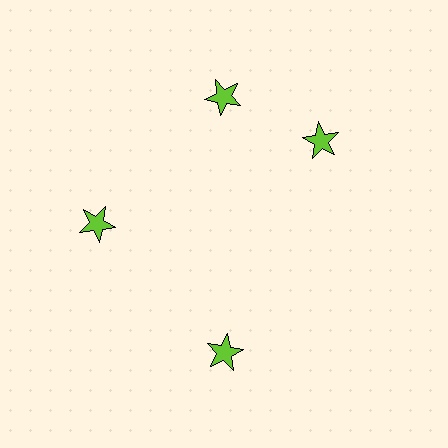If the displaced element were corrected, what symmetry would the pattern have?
It would have 4-fold rotational symmetry — the pattern would map onto itself every 90 degrees.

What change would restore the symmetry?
The symmetry would be restored by rotating it back into even spacing with its neighbors so that all 4 stars sit at equal angles and equal distance from the center.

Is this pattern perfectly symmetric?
No. The 4 lime stars are arranged in a ring, but one element near the 3 o'clock position is rotated out of alignment along the ring, breaking the 4-fold rotational symmetry.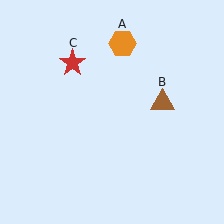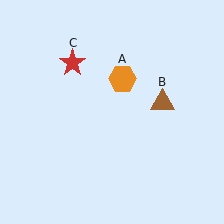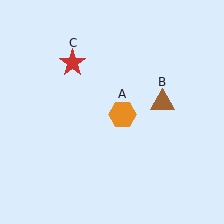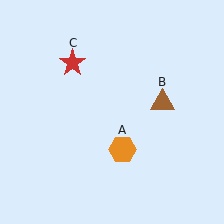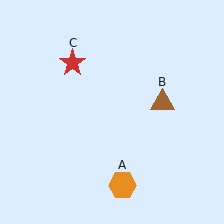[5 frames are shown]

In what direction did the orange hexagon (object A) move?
The orange hexagon (object A) moved down.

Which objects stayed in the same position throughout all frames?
Brown triangle (object B) and red star (object C) remained stationary.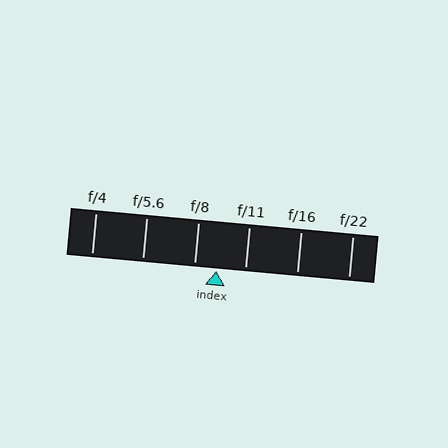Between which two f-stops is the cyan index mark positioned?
The index mark is between f/8 and f/11.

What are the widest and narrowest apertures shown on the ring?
The widest aperture shown is f/4 and the narrowest is f/22.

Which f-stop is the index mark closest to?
The index mark is closest to f/8.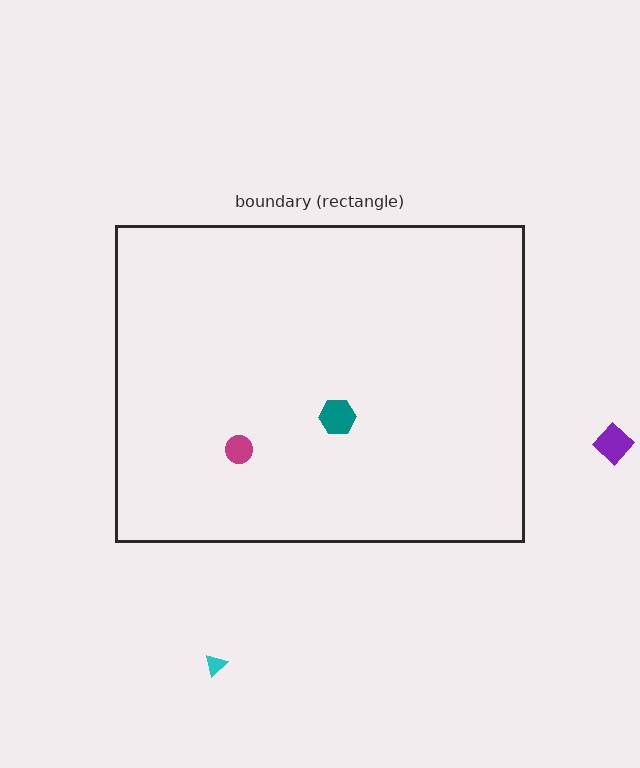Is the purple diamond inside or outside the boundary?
Outside.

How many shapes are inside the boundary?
2 inside, 2 outside.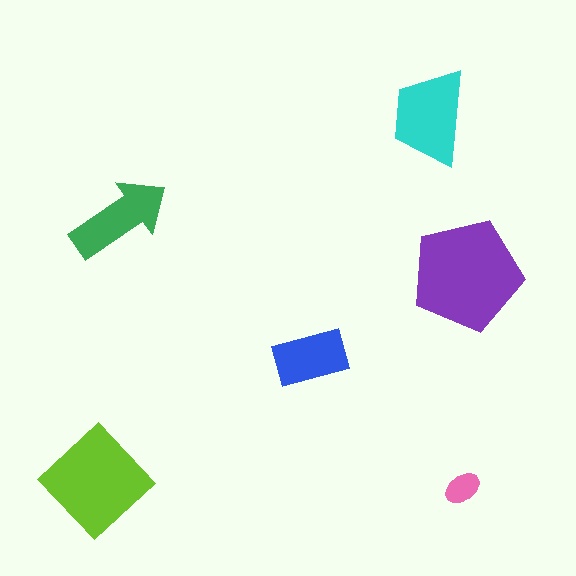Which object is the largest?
The purple pentagon.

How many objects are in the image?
There are 6 objects in the image.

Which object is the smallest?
The pink ellipse.